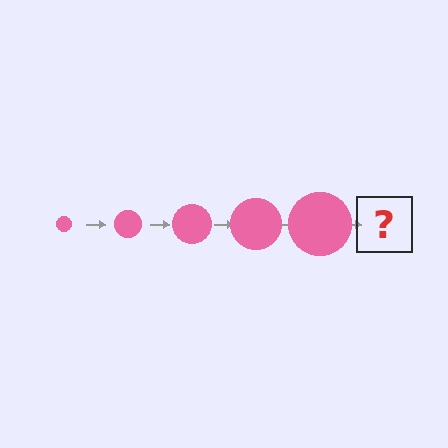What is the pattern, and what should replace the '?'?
The pattern is that the circle gets progressively larger each step. The '?' should be a pink circle, larger than the previous one.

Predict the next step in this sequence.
The next step is a pink circle, larger than the previous one.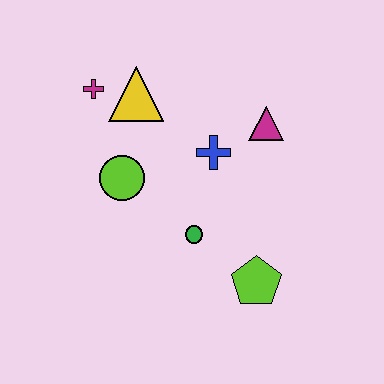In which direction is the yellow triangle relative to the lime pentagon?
The yellow triangle is above the lime pentagon.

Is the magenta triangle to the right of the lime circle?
Yes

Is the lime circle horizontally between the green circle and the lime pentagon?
No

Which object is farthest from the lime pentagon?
The magenta cross is farthest from the lime pentagon.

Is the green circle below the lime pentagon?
No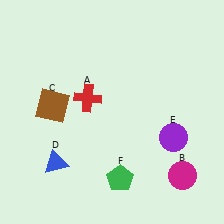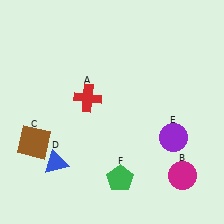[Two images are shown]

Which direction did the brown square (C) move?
The brown square (C) moved down.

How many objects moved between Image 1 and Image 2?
1 object moved between the two images.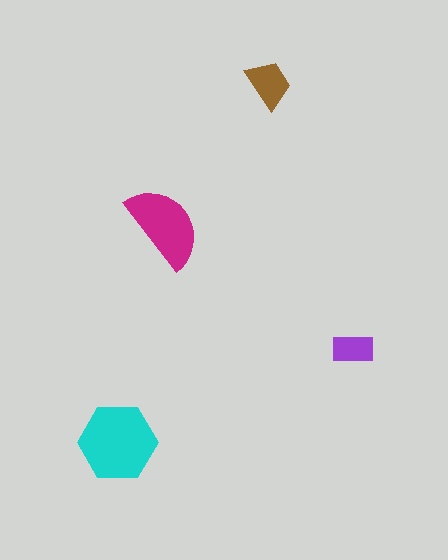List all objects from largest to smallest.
The cyan hexagon, the magenta semicircle, the brown trapezoid, the purple rectangle.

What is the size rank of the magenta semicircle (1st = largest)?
2nd.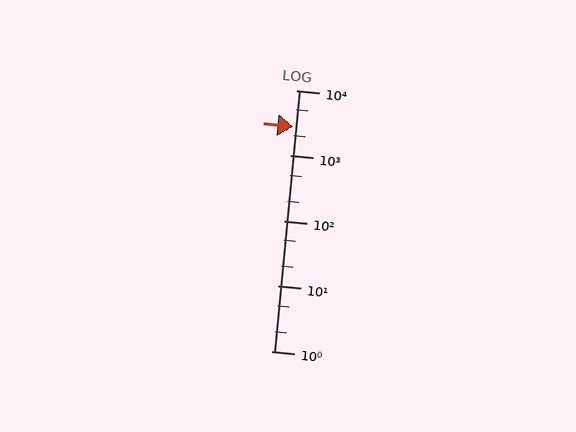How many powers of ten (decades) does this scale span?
The scale spans 4 decades, from 1 to 10000.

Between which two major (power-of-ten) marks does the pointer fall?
The pointer is between 1000 and 10000.